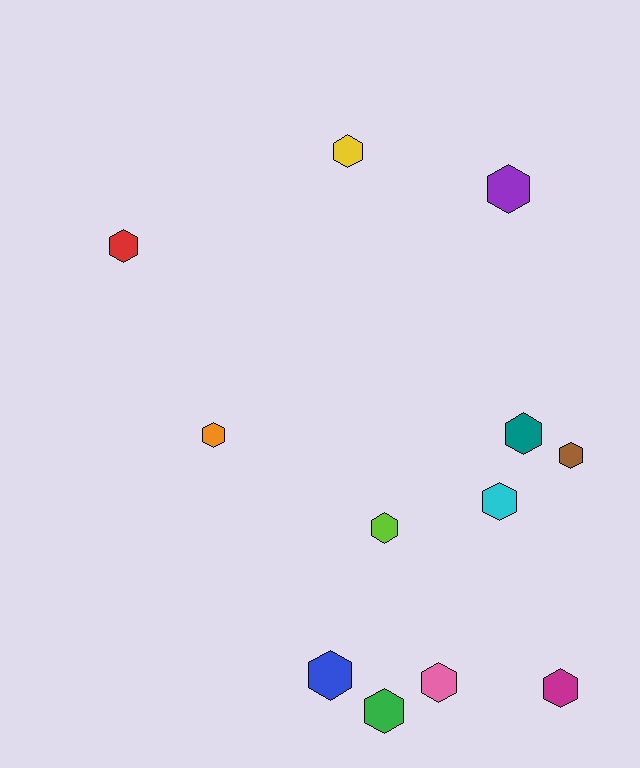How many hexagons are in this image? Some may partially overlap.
There are 12 hexagons.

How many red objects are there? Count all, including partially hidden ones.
There is 1 red object.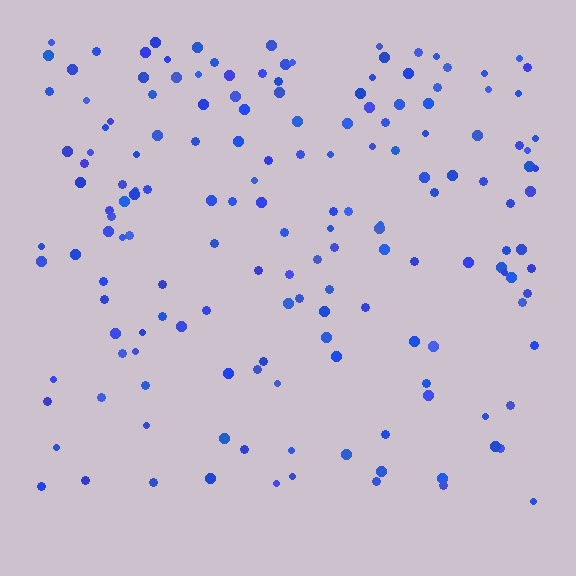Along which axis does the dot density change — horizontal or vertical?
Vertical.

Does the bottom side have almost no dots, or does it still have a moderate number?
Still a moderate number, just noticeably fewer than the top.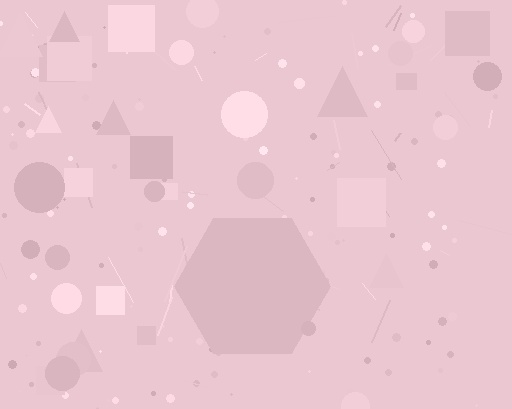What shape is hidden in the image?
A hexagon is hidden in the image.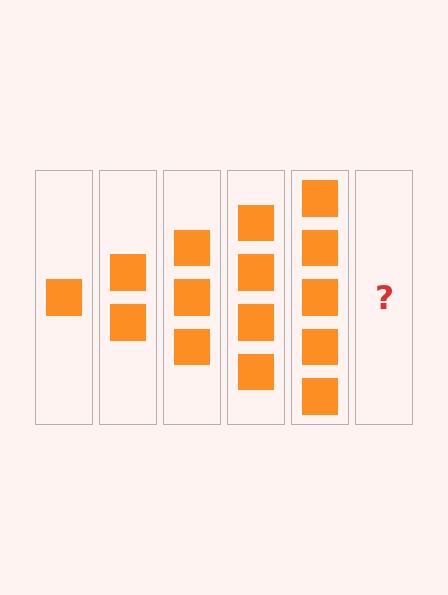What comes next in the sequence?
The next element should be 6 squares.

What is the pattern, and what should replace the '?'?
The pattern is that each step adds one more square. The '?' should be 6 squares.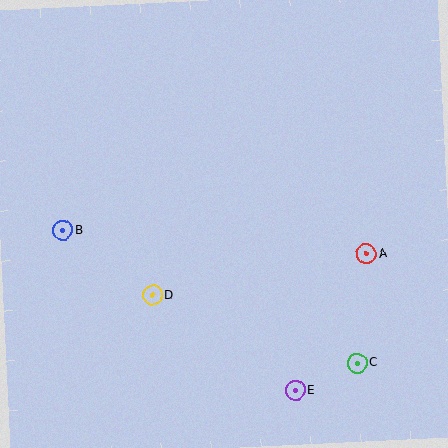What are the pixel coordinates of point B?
Point B is at (63, 230).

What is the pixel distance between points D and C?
The distance between D and C is 215 pixels.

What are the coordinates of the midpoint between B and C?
The midpoint between B and C is at (210, 297).